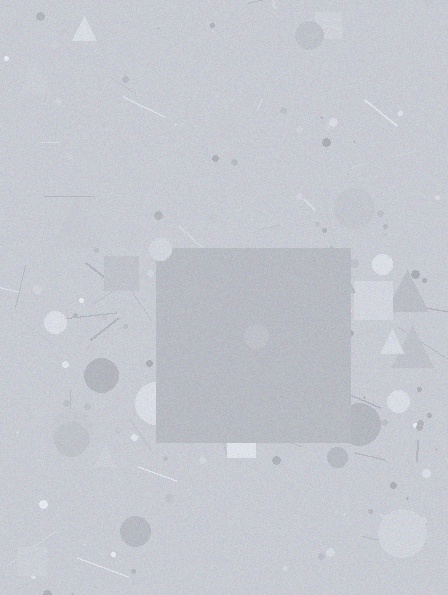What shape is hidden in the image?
A square is hidden in the image.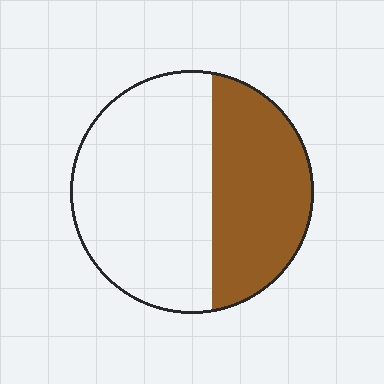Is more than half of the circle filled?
No.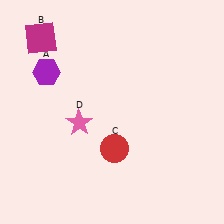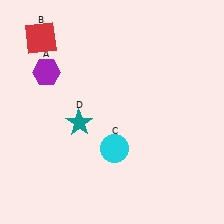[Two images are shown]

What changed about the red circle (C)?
In Image 1, C is red. In Image 2, it changed to cyan.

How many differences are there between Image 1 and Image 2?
There are 3 differences between the two images.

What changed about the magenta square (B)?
In Image 1, B is magenta. In Image 2, it changed to red.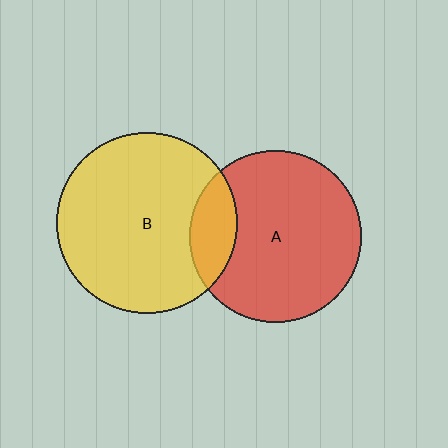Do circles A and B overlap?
Yes.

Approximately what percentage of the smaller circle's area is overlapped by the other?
Approximately 15%.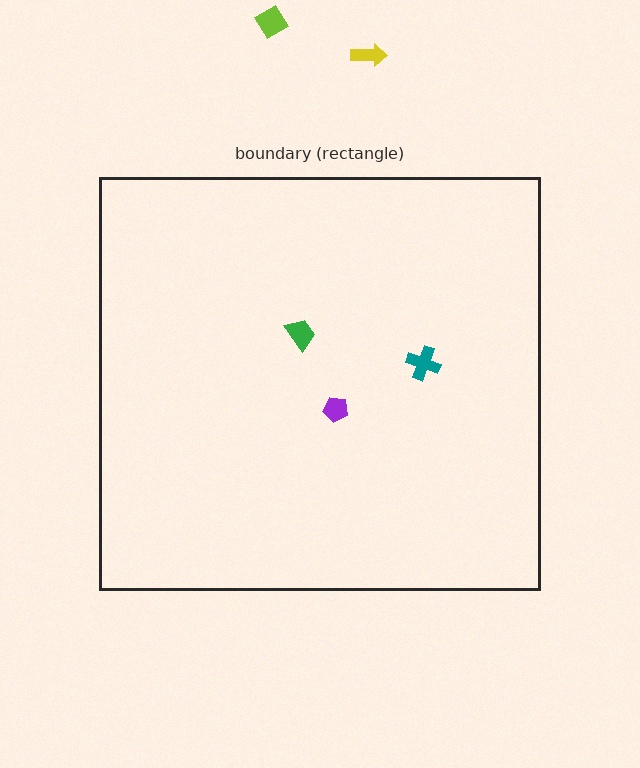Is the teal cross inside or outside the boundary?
Inside.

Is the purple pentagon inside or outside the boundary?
Inside.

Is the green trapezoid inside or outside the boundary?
Inside.